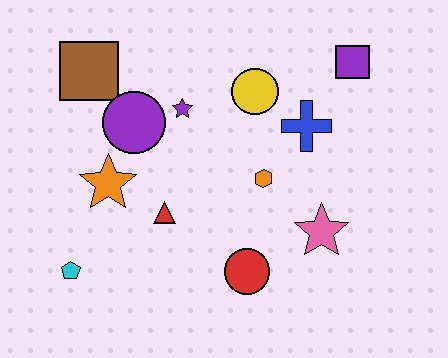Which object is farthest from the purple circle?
The purple square is farthest from the purple circle.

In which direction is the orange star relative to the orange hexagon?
The orange star is to the left of the orange hexagon.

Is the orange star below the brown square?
Yes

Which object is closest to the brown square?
The purple circle is closest to the brown square.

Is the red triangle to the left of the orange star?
No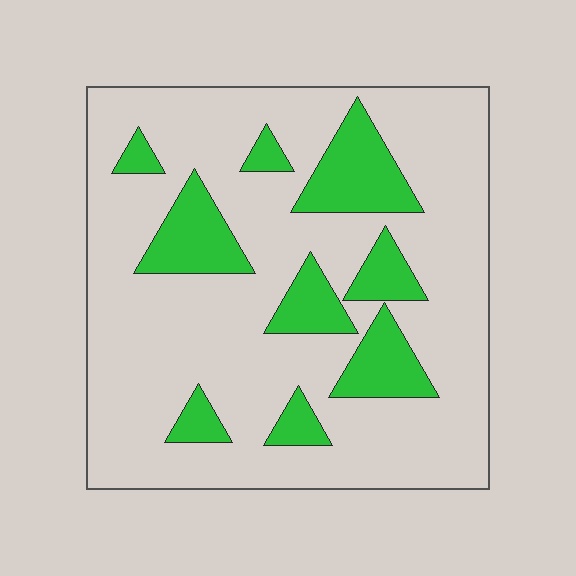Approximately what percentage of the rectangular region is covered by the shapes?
Approximately 20%.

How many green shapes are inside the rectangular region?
9.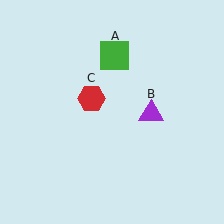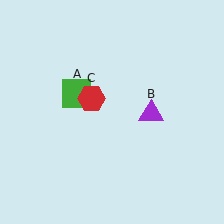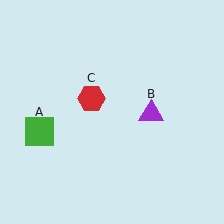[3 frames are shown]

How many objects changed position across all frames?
1 object changed position: green square (object A).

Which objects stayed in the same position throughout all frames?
Purple triangle (object B) and red hexagon (object C) remained stationary.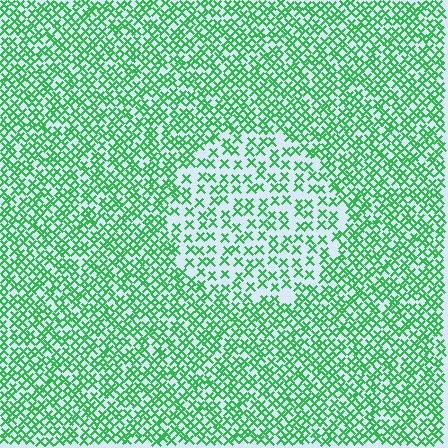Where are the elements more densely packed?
The elements are more densely packed outside the circle boundary.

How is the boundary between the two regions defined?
The boundary is defined by a change in element density (approximately 1.9x ratio). All elements are the same color, size, and shape.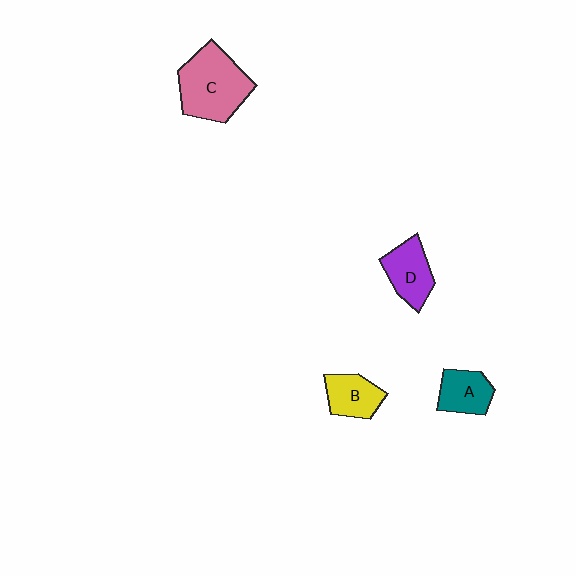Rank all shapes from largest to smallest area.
From largest to smallest: C (pink), D (purple), B (yellow), A (teal).